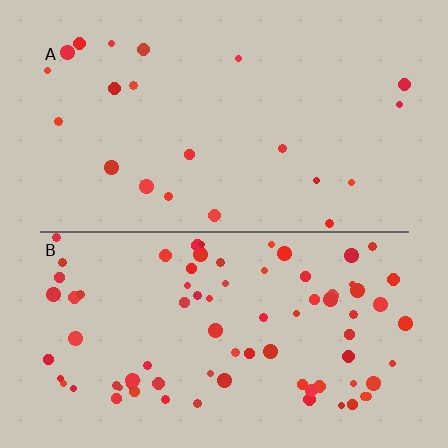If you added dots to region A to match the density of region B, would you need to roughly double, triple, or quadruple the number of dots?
Approximately quadruple.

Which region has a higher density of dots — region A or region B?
B (the bottom).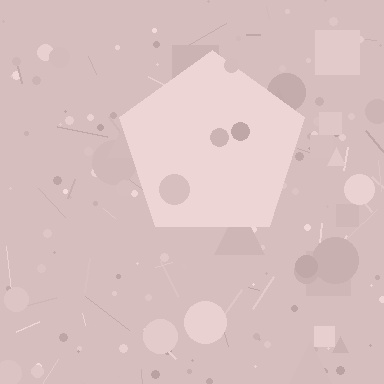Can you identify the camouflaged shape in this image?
The camouflaged shape is a pentagon.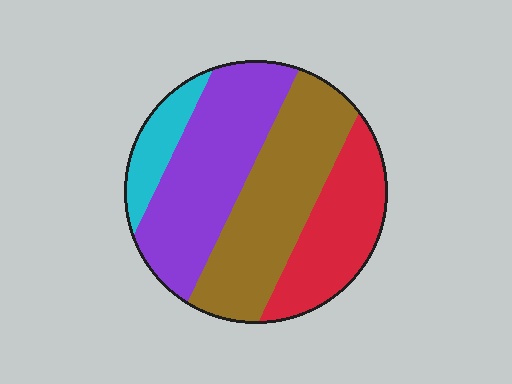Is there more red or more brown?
Brown.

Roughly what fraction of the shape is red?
Red covers around 25% of the shape.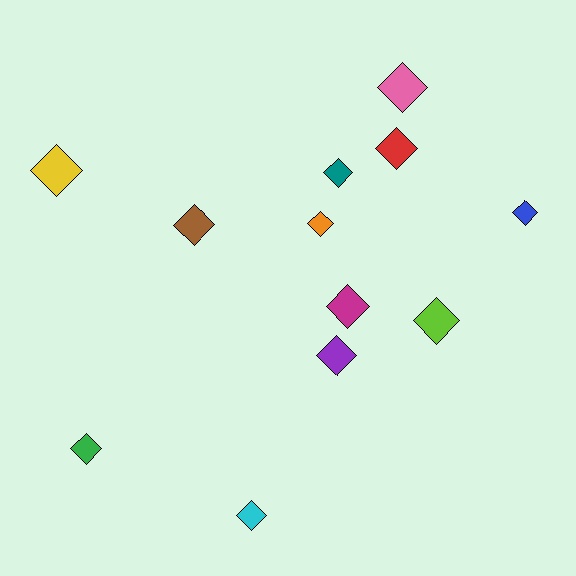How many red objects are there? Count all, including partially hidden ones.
There is 1 red object.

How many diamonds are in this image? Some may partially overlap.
There are 12 diamonds.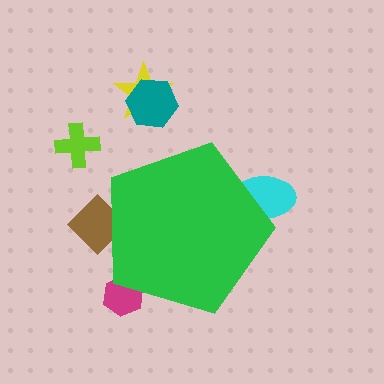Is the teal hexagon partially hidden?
No, the teal hexagon is fully visible.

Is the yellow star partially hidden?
No, the yellow star is fully visible.